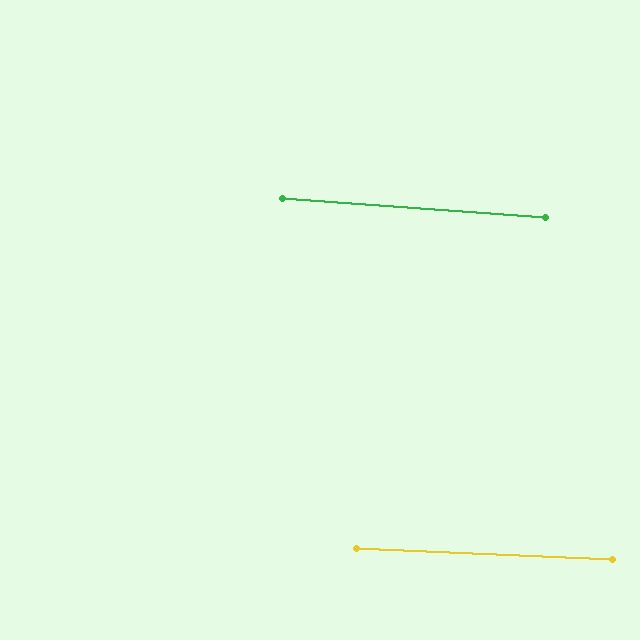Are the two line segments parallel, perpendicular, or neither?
Parallel — their directions differ by only 1.5°.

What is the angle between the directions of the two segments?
Approximately 2 degrees.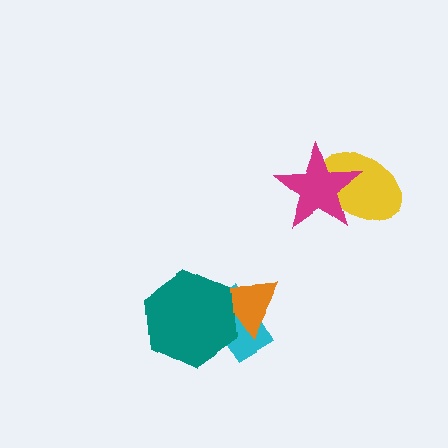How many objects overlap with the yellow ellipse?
1 object overlaps with the yellow ellipse.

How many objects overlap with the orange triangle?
2 objects overlap with the orange triangle.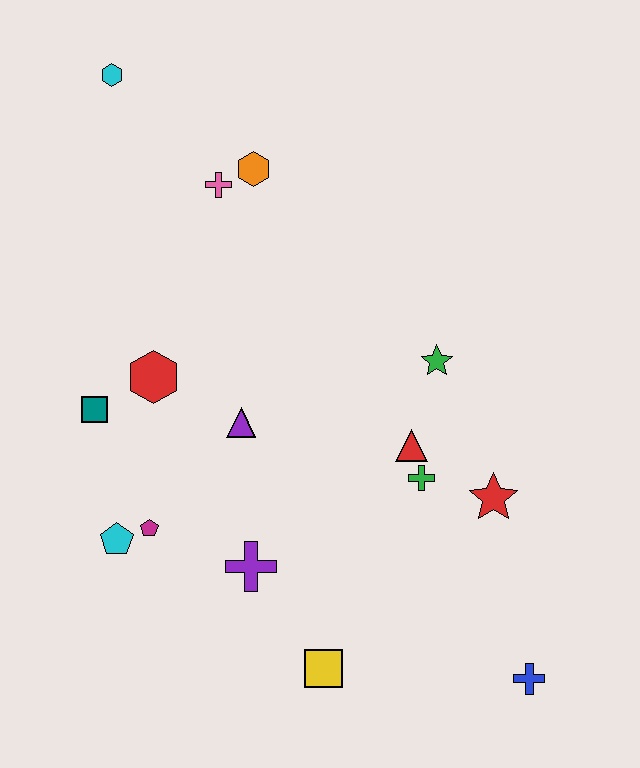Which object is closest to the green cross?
The red triangle is closest to the green cross.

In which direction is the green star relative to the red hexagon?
The green star is to the right of the red hexagon.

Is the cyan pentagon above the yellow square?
Yes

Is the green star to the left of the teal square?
No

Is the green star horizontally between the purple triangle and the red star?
Yes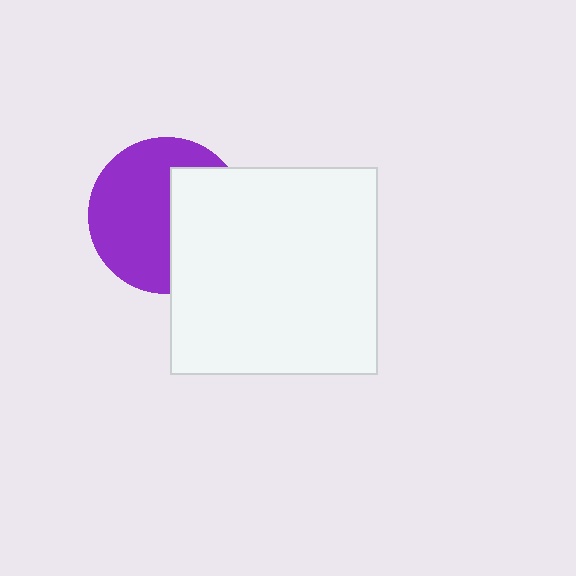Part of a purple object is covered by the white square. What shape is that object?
It is a circle.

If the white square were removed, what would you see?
You would see the complete purple circle.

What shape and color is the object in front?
The object in front is a white square.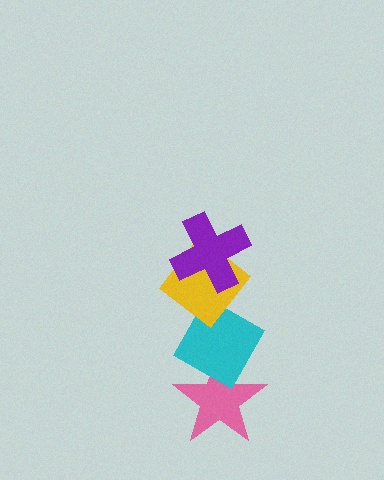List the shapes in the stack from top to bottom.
From top to bottom: the purple cross, the yellow diamond, the cyan diamond, the pink star.